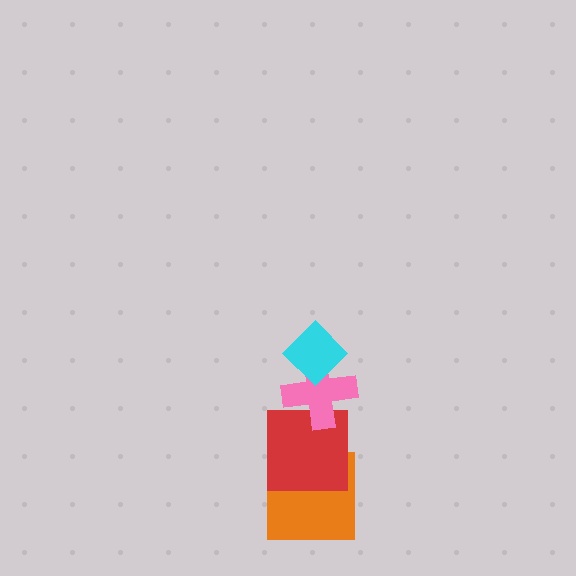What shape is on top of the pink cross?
The cyan diamond is on top of the pink cross.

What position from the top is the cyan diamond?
The cyan diamond is 1st from the top.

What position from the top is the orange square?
The orange square is 4th from the top.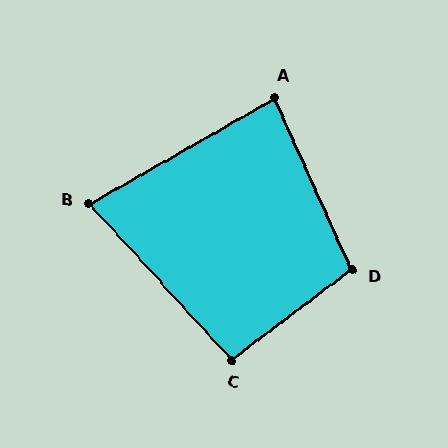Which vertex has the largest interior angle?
D, at approximately 103 degrees.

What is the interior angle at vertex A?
Approximately 84 degrees (acute).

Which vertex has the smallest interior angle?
B, at approximately 77 degrees.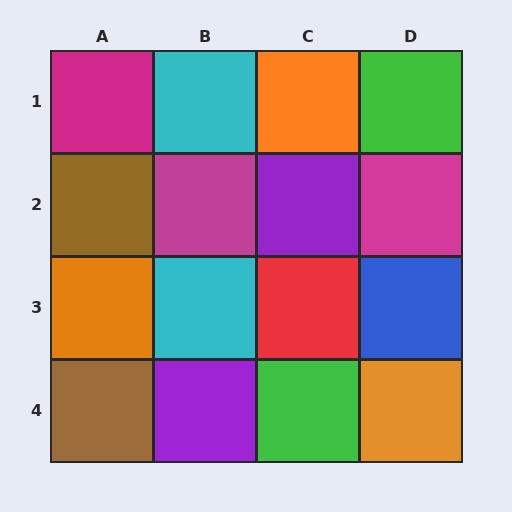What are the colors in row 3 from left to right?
Orange, cyan, red, blue.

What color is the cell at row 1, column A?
Magenta.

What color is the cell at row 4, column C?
Green.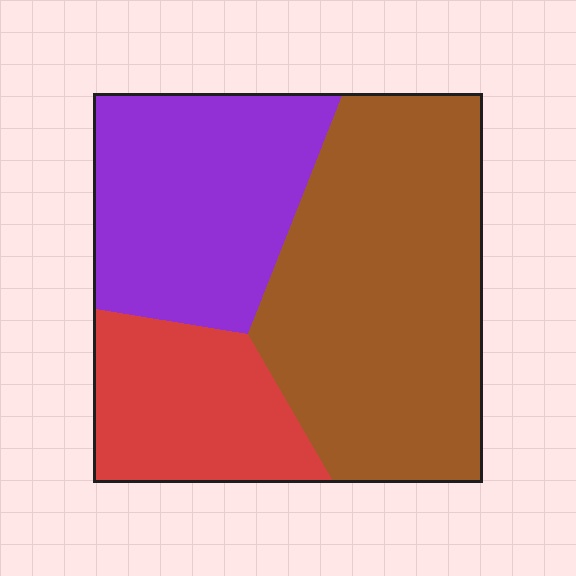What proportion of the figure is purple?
Purple covers around 30% of the figure.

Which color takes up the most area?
Brown, at roughly 50%.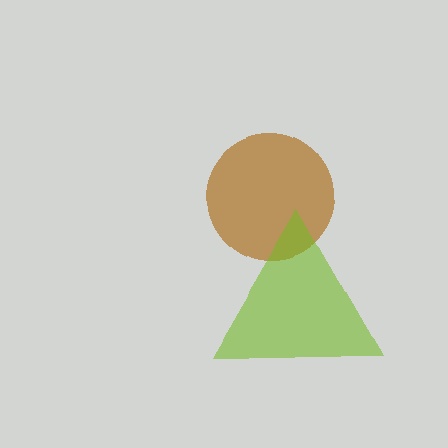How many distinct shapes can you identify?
There are 2 distinct shapes: a brown circle, a lime triangle.